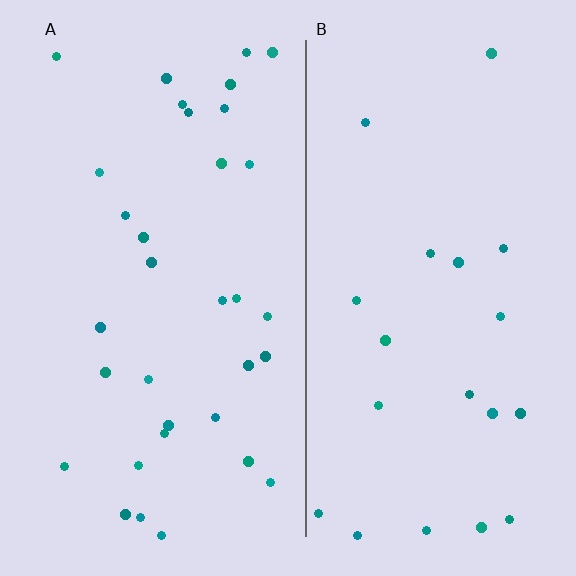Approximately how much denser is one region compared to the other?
Approximately 1.6× — region A over region B.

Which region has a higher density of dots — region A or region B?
A (the left).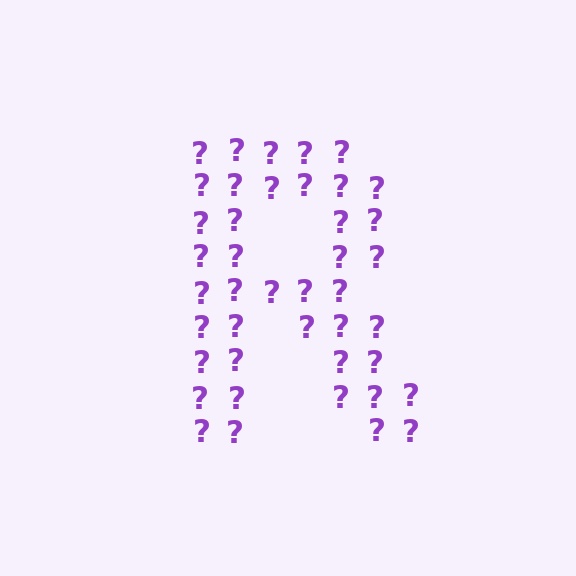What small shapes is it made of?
It is made of small question marks.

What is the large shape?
The large shape is the letter R.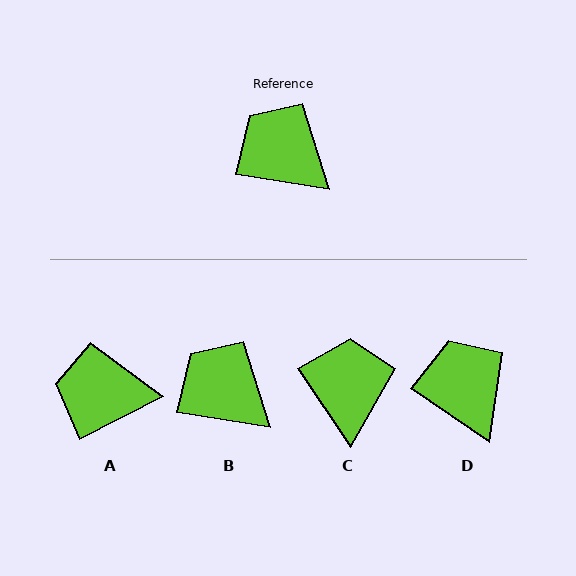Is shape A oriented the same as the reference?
No, it is off by about 36 degrees.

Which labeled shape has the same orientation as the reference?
B.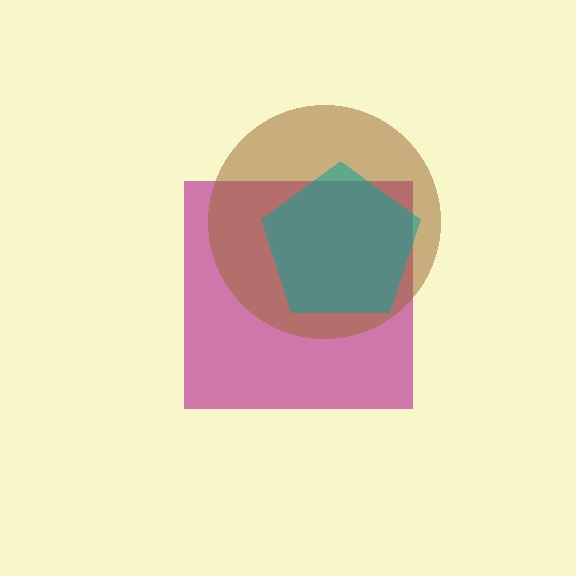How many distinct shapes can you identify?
There are 3 distinct shapes: a magenta square, a brown circle, a teal pentagon.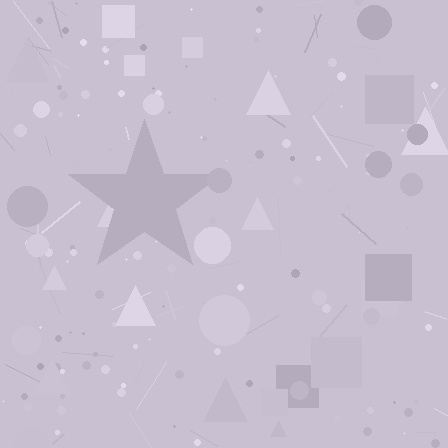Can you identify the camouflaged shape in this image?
The camouflaged shape is a star.